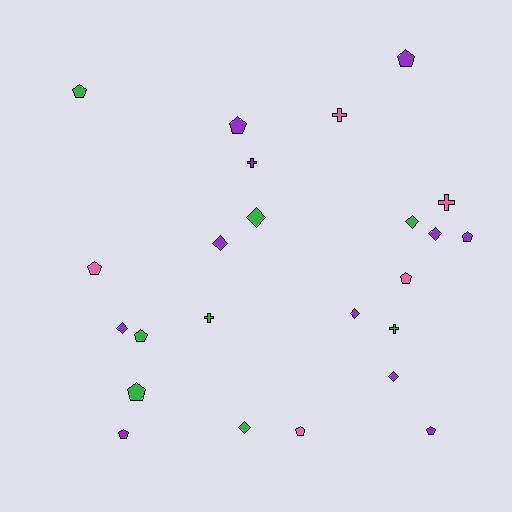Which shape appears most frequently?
Pentagon, with 11 objects.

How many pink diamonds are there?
There are no pink diamonds.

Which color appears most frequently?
Purple, with 11 objects.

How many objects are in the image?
There are 24 objects.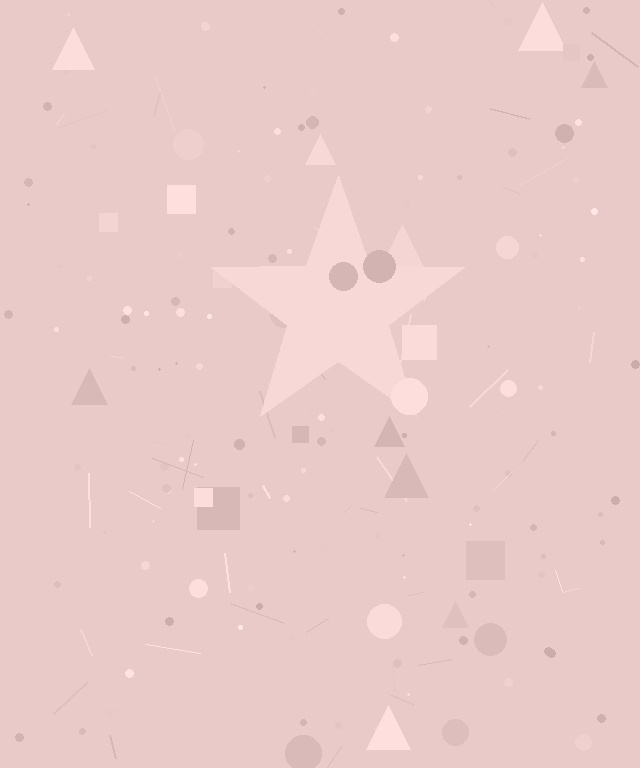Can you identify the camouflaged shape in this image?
The camouflaged shape is a star.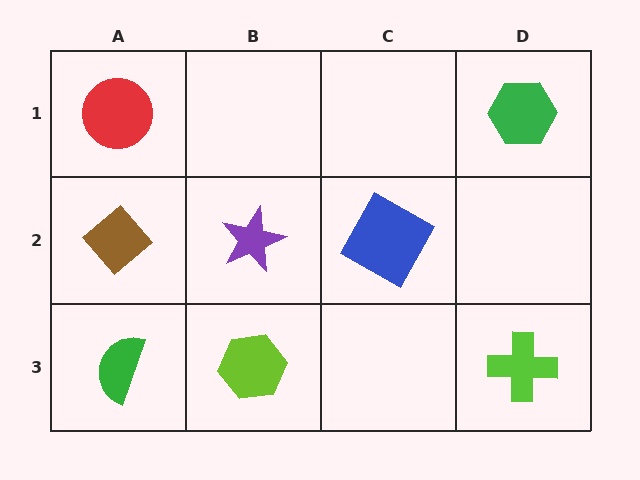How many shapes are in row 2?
3 shapes.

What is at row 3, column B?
A lime hexagon.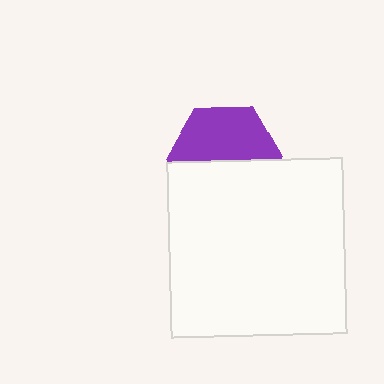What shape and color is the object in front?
The object in front is a white square.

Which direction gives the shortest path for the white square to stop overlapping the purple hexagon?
Moving down gives the shortest separation.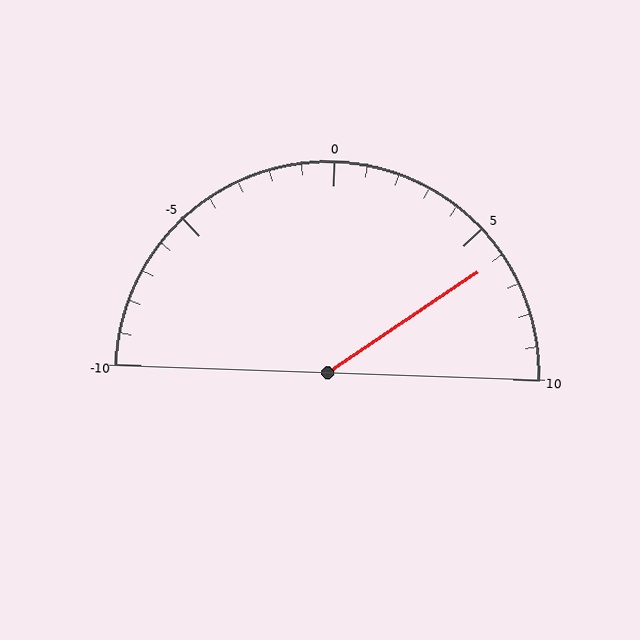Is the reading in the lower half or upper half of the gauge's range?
The reading is in the upper half of the range (-10 to 10).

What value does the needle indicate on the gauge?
The needle indicates approximately 6.